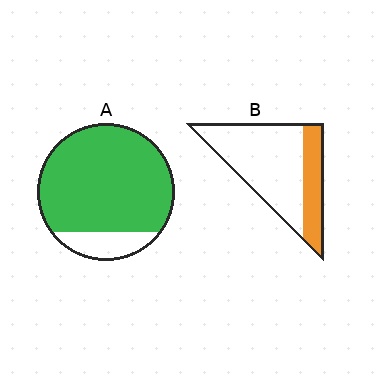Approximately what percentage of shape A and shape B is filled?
A is approximately 85% and B is approximately 30%.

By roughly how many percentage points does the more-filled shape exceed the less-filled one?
By roughly 55 percentage points (A over B).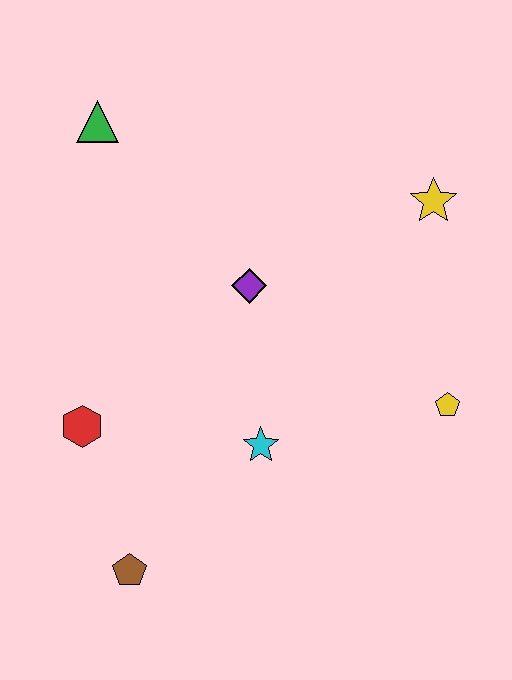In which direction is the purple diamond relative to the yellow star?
The purple diamond is to the left of the yellow star.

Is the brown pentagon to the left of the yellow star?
Yes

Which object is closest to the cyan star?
The purple diamond is closest to the cyan star.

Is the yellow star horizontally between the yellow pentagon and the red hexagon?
Yes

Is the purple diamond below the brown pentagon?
No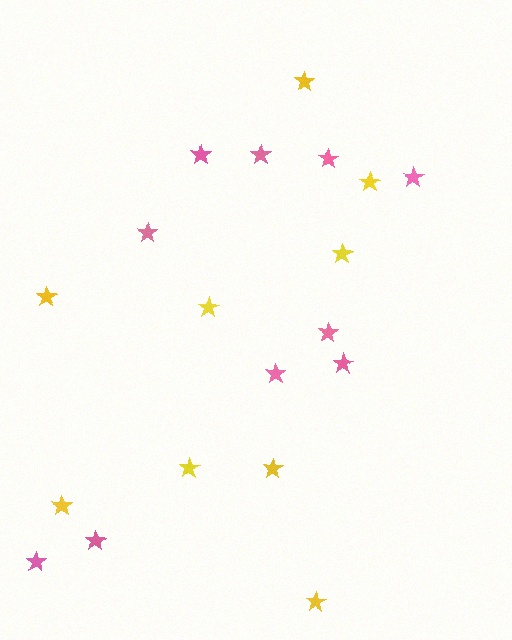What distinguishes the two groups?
There are 2 groups: one group of yellow stars (9) and one group of pink stars (10).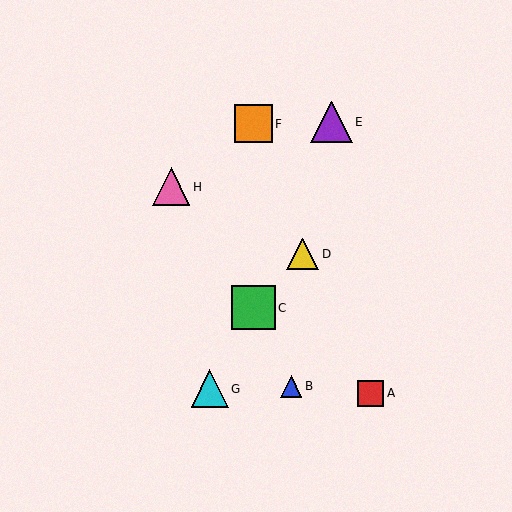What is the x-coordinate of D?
Object D is at x≈303.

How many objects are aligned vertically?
2 objects (C, F) are aligned vertically.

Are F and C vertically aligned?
Yes, both are at x≈253.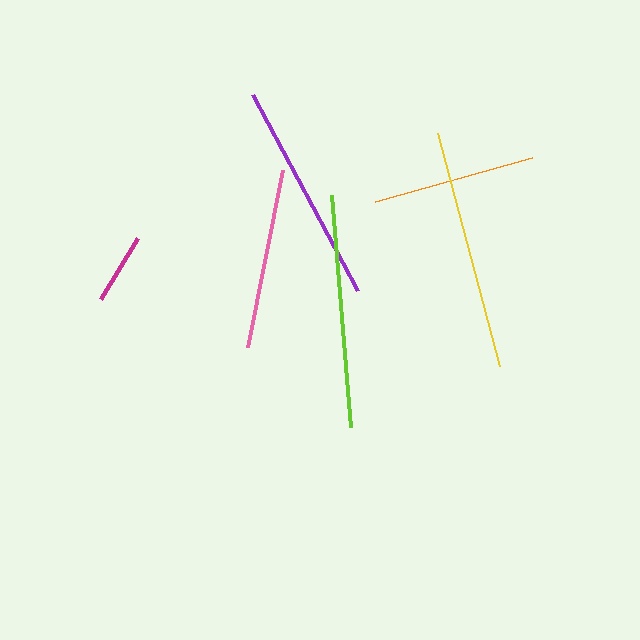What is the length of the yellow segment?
The yellow segment is approximately 241 pixels long.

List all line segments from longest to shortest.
From longest to shortest: yellow, lime, purple, pink, orange, magenta.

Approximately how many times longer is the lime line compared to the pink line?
The lime line is approximately 1.3 times the length of the pink line.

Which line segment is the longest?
The yellow line is the longest at approximately 241 pixels.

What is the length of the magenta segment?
The magenta segment is approximately 71 pixels long.